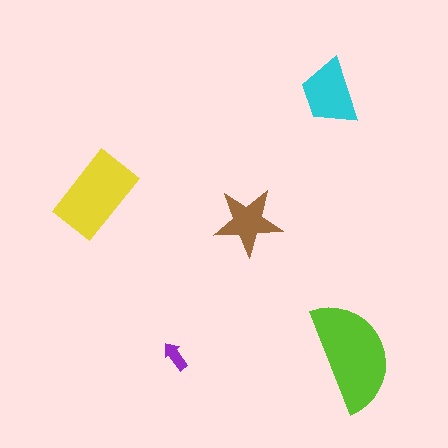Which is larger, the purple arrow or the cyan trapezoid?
The cyan trapezoid.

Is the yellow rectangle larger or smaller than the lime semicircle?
Smaller.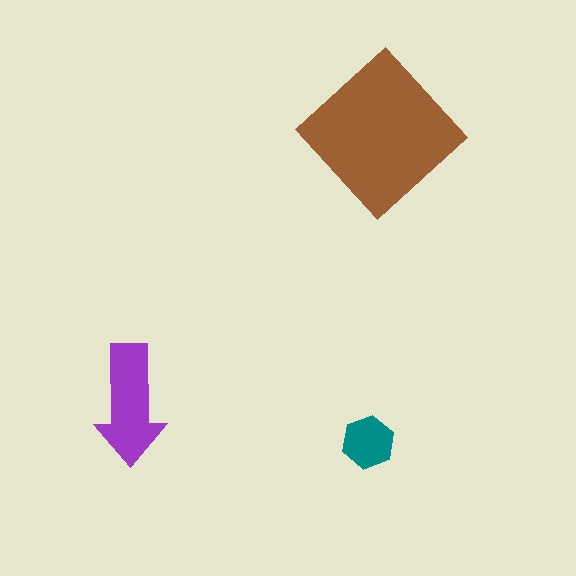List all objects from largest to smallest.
The brown diamond, the purple arrow, the teal hexagon.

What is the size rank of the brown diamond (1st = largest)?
1st.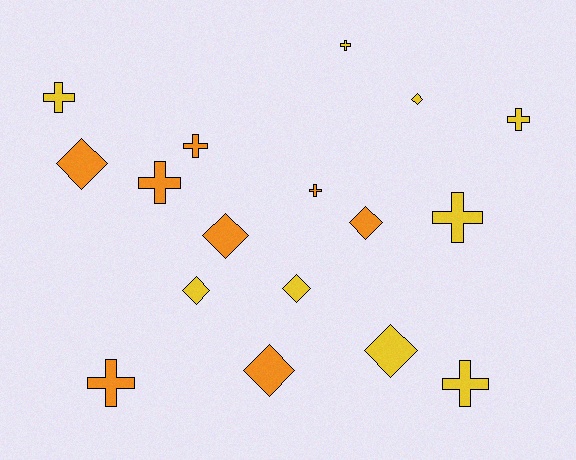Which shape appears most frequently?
Cross, with 9 objects.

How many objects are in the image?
There are 17 objects.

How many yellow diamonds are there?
There are 4 yellow diamonds.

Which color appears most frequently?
Yellow, with 9 objects.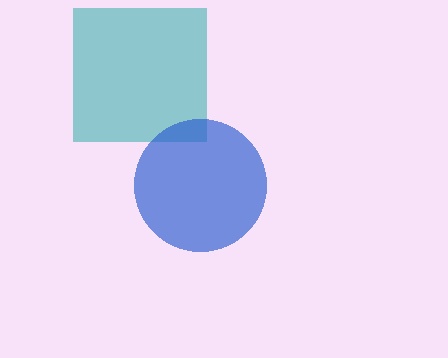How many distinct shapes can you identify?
There are 2 distinct shapes: a teal square, a blue circle.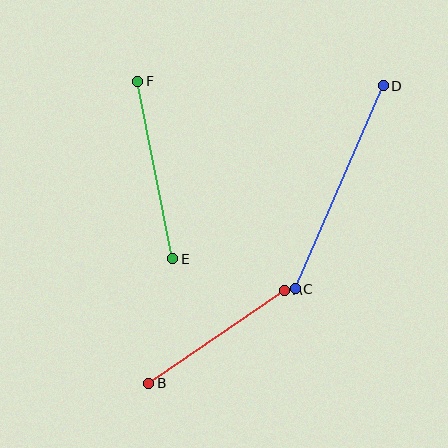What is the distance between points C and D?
The distance is approximately 221 pixels.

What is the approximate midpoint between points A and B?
The midpoint is at approximately (217, 337) pixels.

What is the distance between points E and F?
The distance is approximately 181 pixels.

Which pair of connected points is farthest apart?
Points C and D are farthest apart.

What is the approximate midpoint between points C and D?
The midpoint is at approximately (339, 187) pixels.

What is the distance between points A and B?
The distance is approximately 165 pixels.